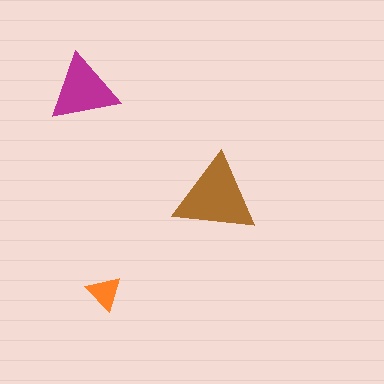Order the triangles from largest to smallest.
the brown one, the magenta one, the orange one.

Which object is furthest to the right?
The brown triangle is rightmost.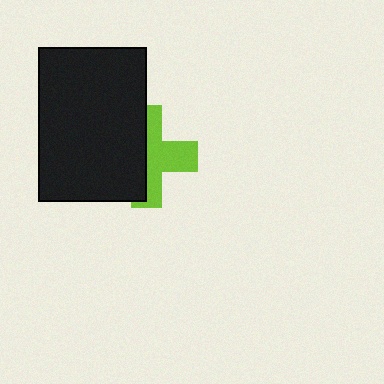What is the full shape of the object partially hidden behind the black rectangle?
The partially hidden object is a lime cross.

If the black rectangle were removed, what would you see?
You would see the complete lime cross.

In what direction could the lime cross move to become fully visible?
The lime cross could move right. That would shift it out from behind the black rectangle entirely.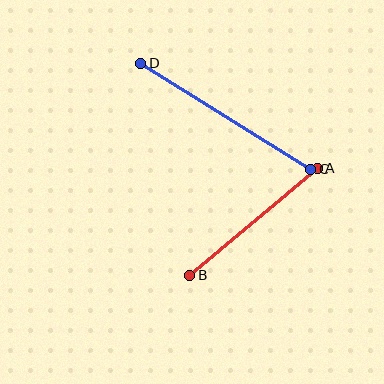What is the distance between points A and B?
The distance is approximately 166 pixels.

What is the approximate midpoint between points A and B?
The midpoint is at approximately (253, 222) pixels.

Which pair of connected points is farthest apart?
Points C and D are farthest apart.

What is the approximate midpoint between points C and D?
The midpoint is at approximately (226, 116) pixels.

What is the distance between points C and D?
The distance is approximately 200 pixels.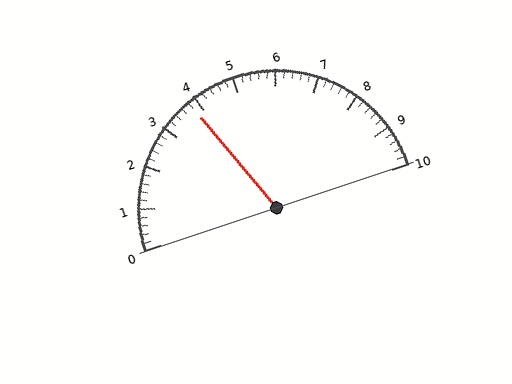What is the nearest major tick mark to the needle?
The nearest major tick mark is 4.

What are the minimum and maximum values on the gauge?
The gauge ranges from 0 to 10.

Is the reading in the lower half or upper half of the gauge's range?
The reading is in the lower half of the range (0 to 10).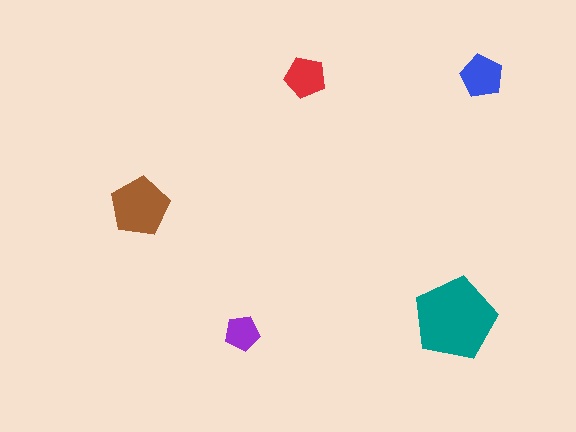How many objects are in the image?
There are 5 objects in the image.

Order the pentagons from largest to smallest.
the teal one, the brown one, the blue one, the red one, the purple one.